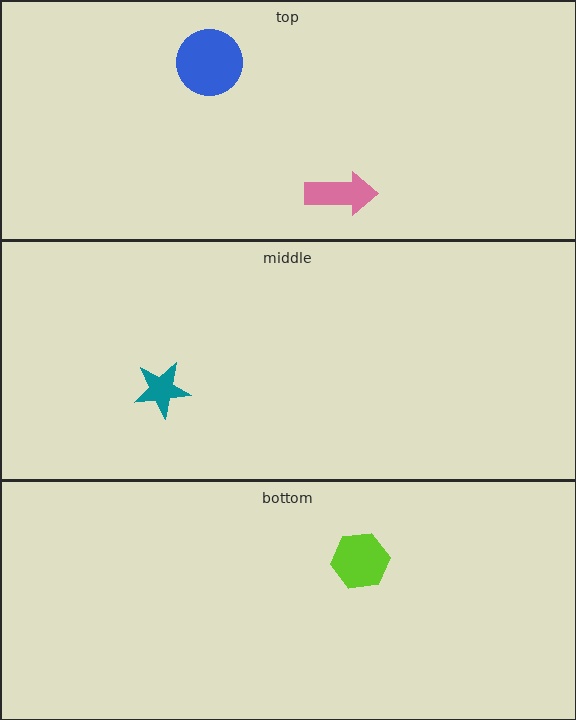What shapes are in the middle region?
The teal star.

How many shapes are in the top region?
2.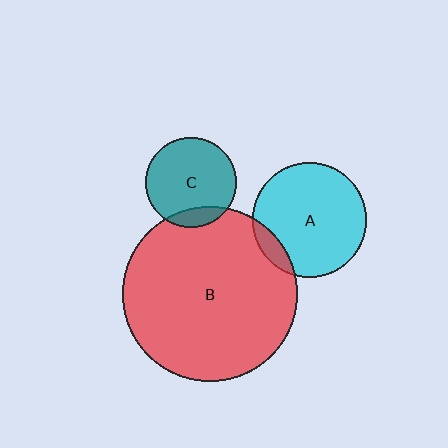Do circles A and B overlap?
Yes.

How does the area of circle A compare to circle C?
Approximately 1.6 times.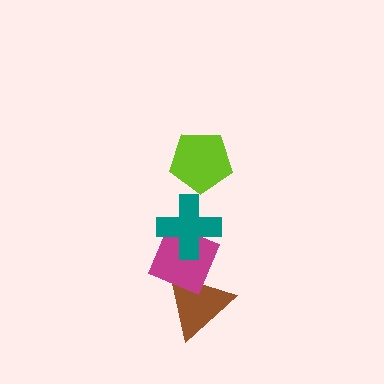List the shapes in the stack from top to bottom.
From top to bottom: the lime pentagon, the teal cross, the magenta diamond, the brown triangle.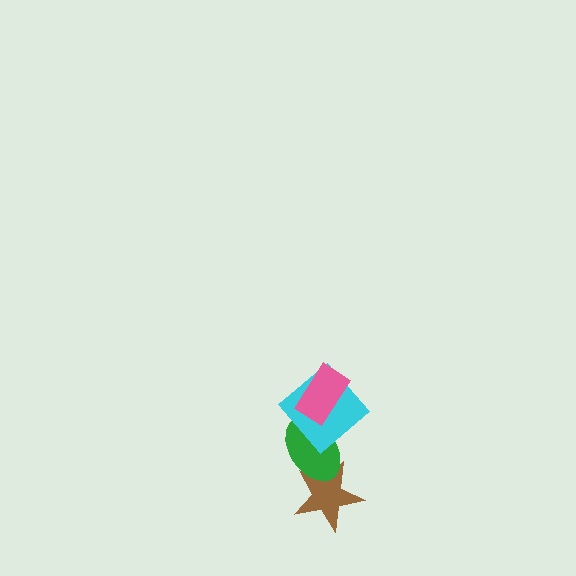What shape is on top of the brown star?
The green ellipse is on top of the brown star.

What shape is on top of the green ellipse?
The cyan diamond is on top of the green ellipse.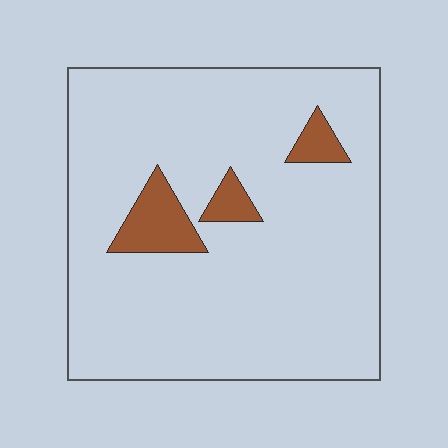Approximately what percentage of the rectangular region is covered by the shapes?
Approximately 10%.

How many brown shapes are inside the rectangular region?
3.